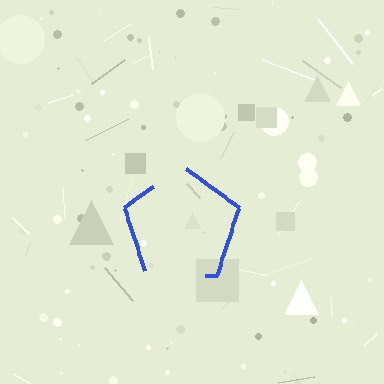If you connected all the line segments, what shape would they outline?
They would outline a pentagon.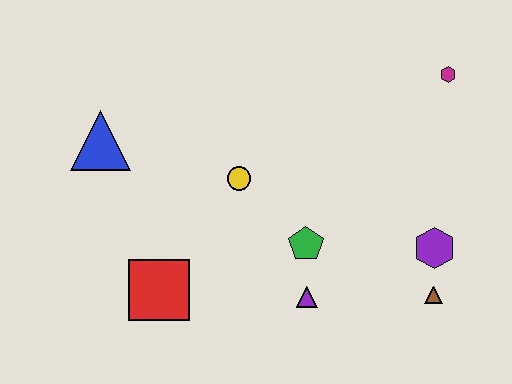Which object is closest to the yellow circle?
The green pentagon is closest to the yellow circle.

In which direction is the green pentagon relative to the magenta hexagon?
The green pentagon is below the magenta hexagon.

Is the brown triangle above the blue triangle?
No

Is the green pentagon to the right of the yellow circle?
Yes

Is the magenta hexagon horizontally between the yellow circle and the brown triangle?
No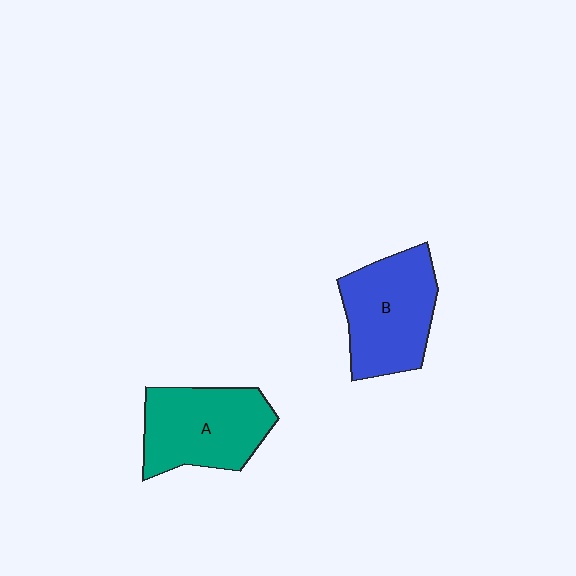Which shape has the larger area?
Shape B (blue).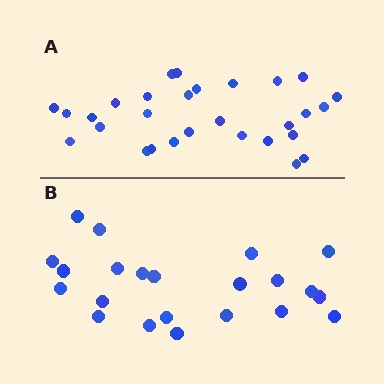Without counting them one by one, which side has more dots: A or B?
Region A (the top region) has more dots.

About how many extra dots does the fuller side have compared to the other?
Region A has roughly 8 or so more dots than region B.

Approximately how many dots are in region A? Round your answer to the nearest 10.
About 30 dots. (The exact count is 29, which rounds to 30.)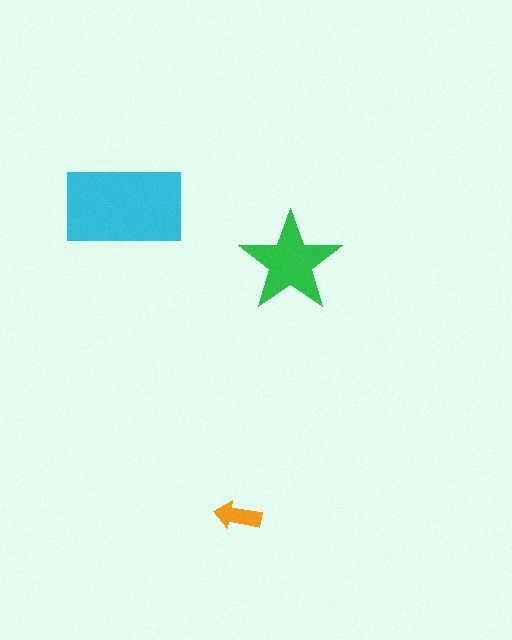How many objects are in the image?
There are 3 objects in the image.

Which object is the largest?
The cyan rectangle.